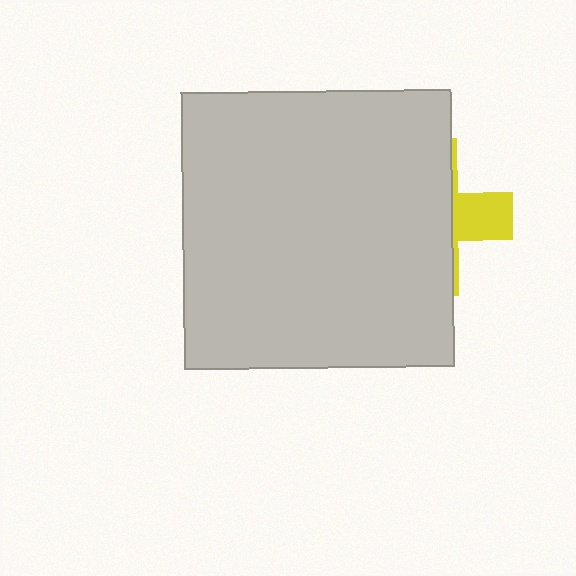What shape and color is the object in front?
The object in front is a light gray rectangle.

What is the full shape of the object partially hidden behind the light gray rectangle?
The partially hidden object is a yellow cross.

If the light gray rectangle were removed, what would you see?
You would see the complete yellow cross.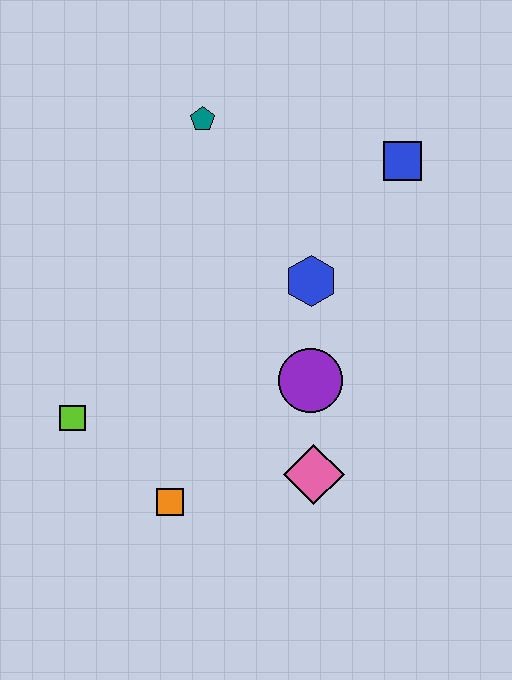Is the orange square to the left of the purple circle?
Yes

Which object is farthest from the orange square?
The blue square is farthest from the orange square.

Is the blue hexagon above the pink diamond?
Yes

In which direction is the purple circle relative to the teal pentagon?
The purple circle is below the teal pentagon.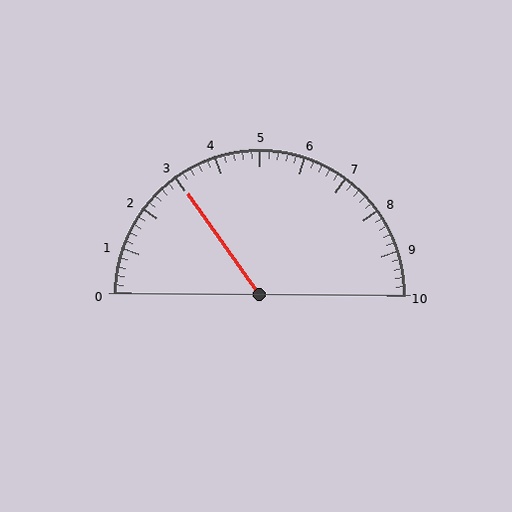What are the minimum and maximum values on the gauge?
The gauge ranges from 0 to 10.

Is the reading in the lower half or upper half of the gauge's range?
The reading is in the lower half of the range (0 to 10).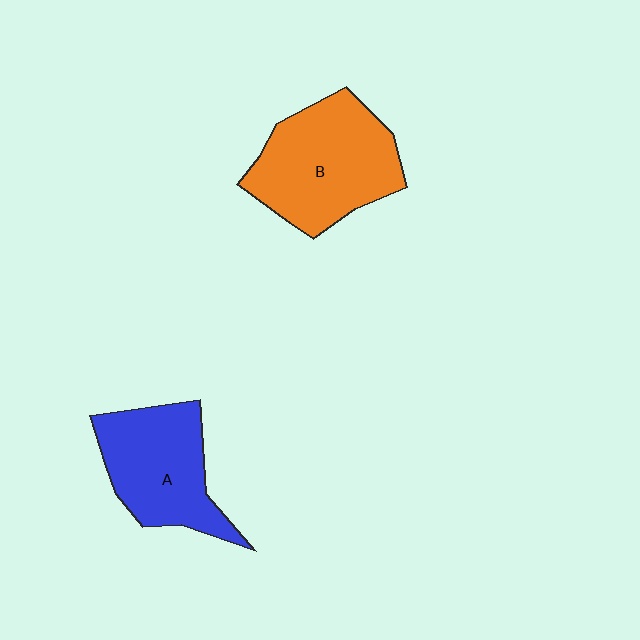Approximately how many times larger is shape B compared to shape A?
Approximately 1.2 times.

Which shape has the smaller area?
Shape A (blue).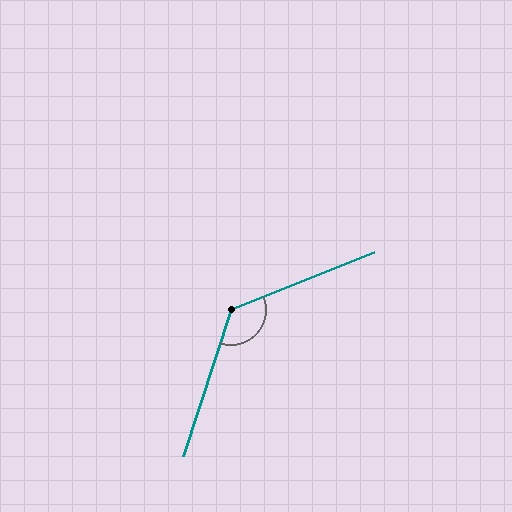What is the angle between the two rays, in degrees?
Approximately 130 degrees.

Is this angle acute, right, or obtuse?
It is obtuse.